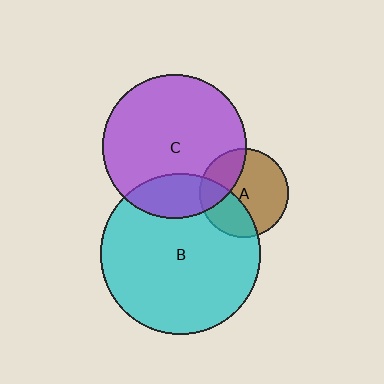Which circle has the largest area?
Circle B (cyan).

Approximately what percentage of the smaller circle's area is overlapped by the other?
Approximately 30%.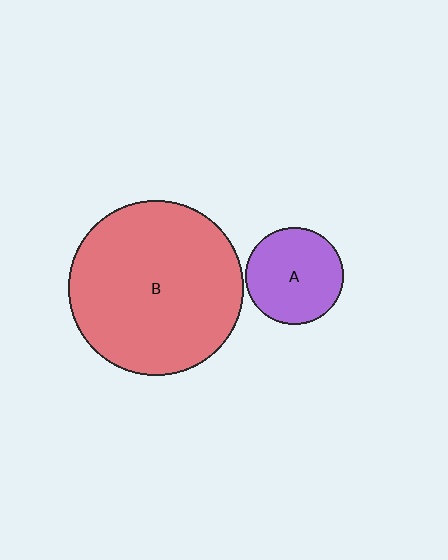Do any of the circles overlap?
No, none of the circles overlap.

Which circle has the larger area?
Circle B (red).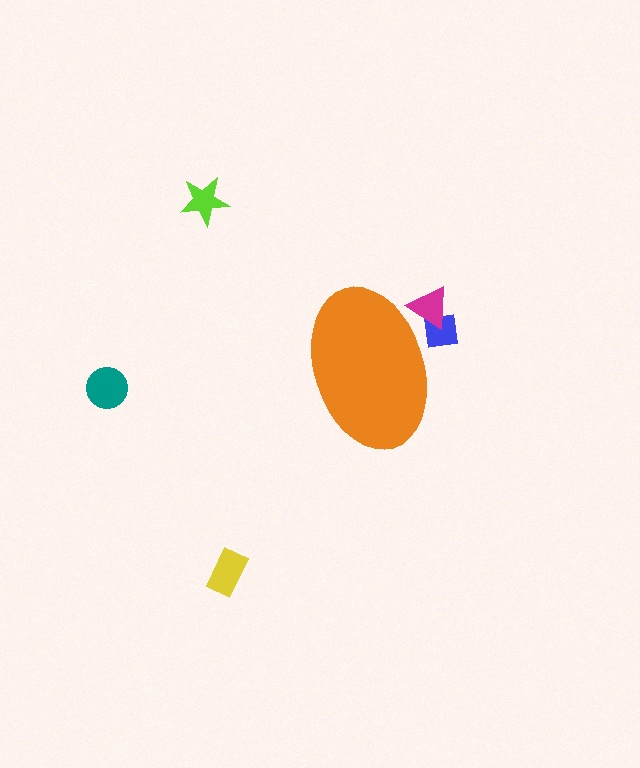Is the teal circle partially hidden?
No, the teal circle is fully visible.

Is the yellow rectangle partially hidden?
No, the yellow rectangle is fully visible.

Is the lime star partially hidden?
No, the lime star is fully visible.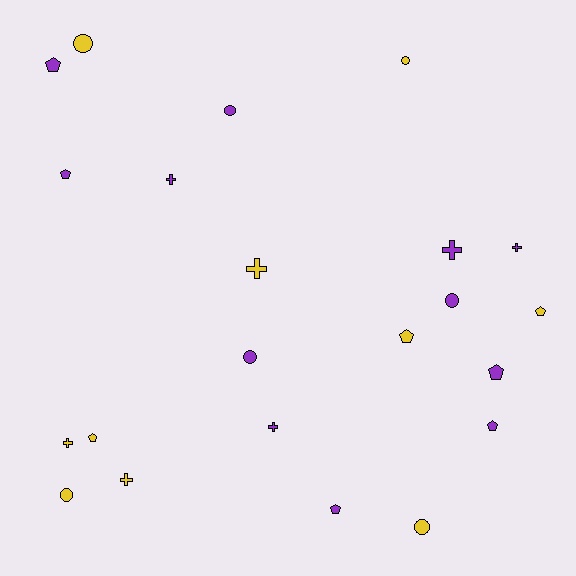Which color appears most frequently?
Purple, with 12 objects.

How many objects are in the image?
There are 22 objects.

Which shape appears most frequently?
Pentagon, with 8 objects.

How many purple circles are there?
There are 3 purple circles.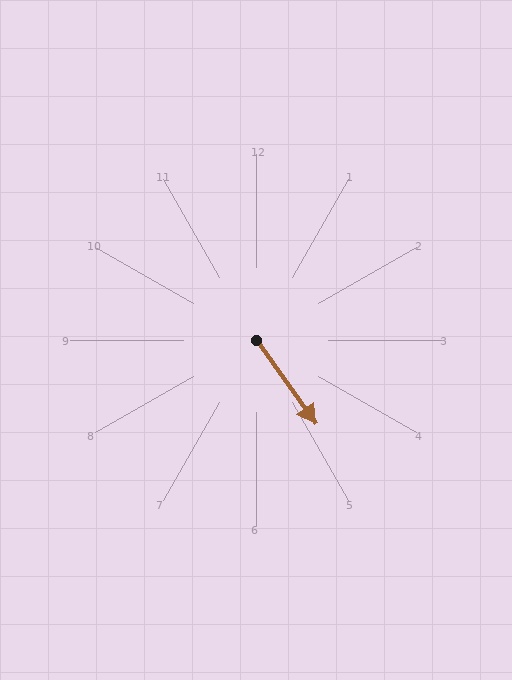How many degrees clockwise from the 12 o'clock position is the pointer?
Approximately 144 degrees.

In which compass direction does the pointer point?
Southeast.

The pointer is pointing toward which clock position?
Roughly 5 o'clock.